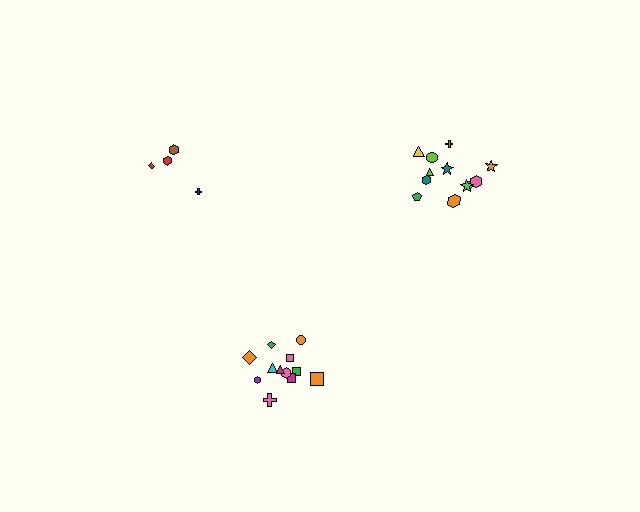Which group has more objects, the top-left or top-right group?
The top-right group.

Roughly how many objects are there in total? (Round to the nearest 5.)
Roughly 30 objects in total.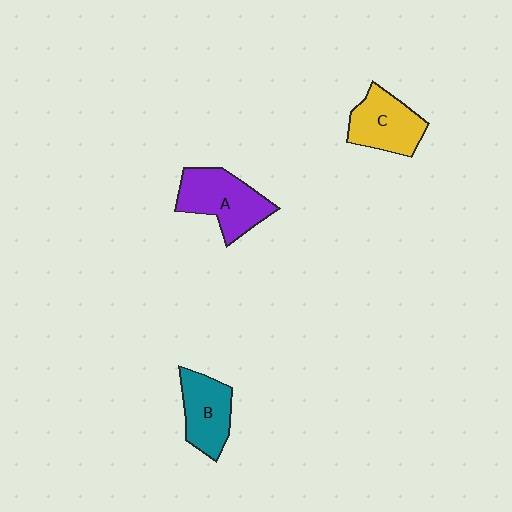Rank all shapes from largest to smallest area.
From largest to smallest: A (purple), C (yellow), B (teal).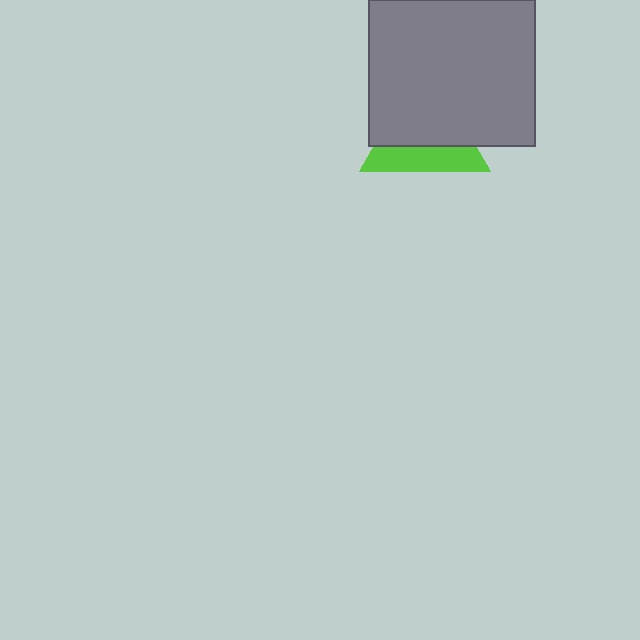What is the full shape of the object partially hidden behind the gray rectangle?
The partially hidden object is a lime triangle.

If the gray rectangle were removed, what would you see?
You would see the complete lime triangle.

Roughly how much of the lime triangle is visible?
A small part of it is visible (roughly 37%).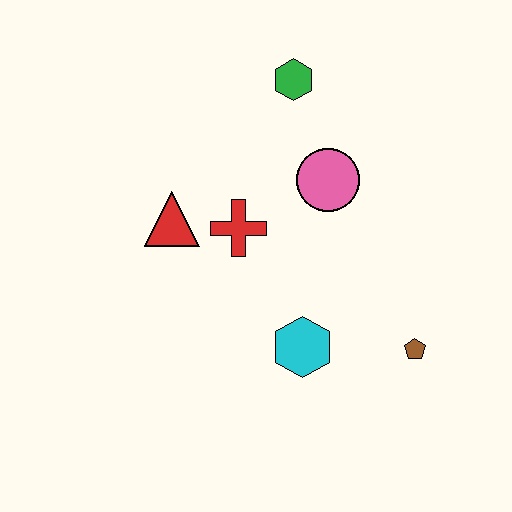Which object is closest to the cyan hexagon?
The brown pentagon is closest to the cyan hexagon.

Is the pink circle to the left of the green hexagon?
No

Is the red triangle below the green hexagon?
Yes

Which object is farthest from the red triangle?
The brown pentagon is farthest from the red triangle.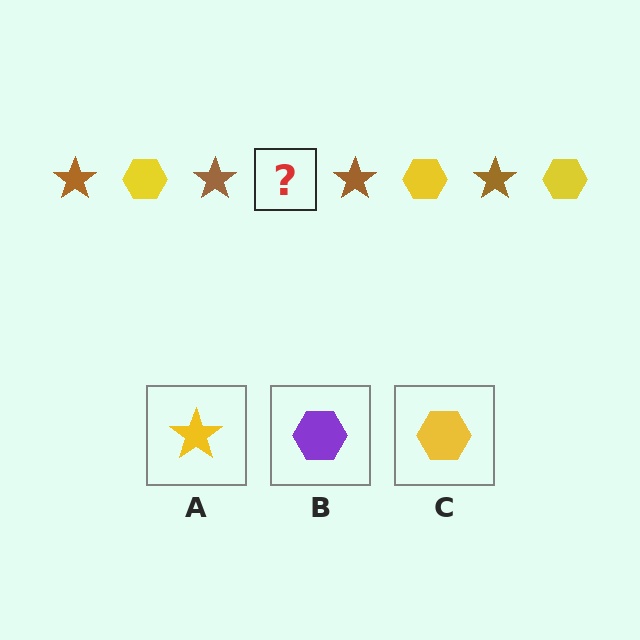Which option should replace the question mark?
Option C.